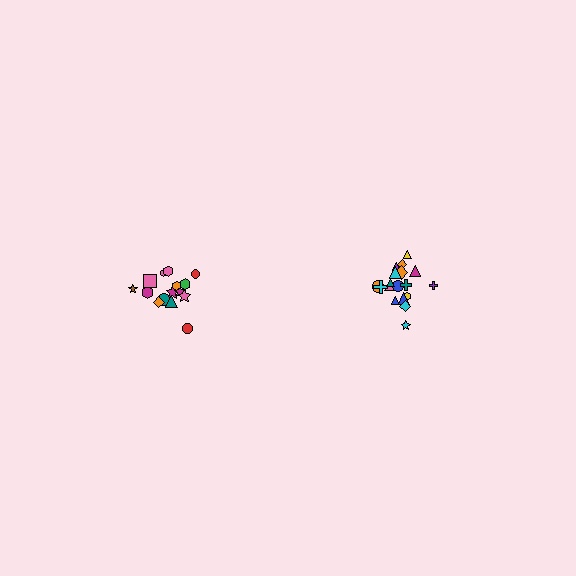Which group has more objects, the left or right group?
The right group.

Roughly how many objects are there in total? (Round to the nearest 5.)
Roughly 35 objects in total.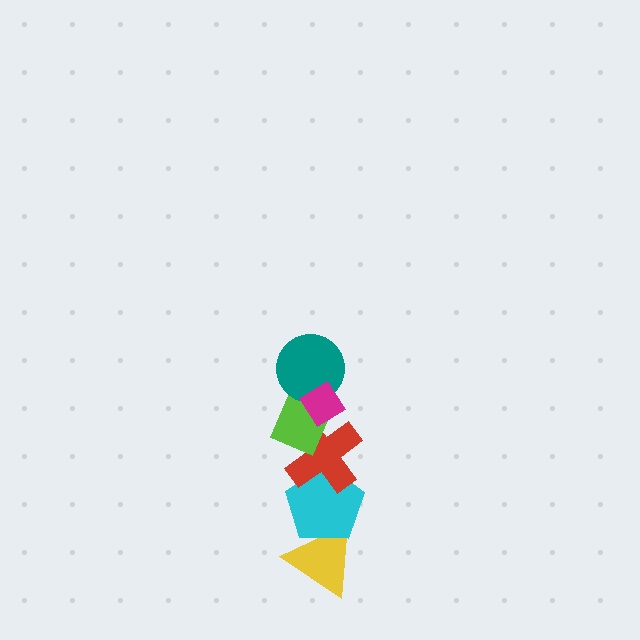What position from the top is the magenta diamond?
The magenta diamond is 1st from the top.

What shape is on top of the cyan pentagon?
The red cross is on top of the cyan pentagon.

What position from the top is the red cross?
The red cross is 4th from the top.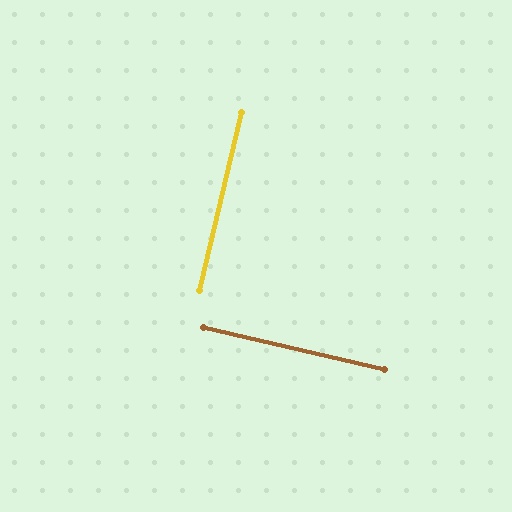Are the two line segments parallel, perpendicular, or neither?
Perpendicular — they meet at approximately 90°.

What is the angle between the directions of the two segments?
Approximately 90 degrees.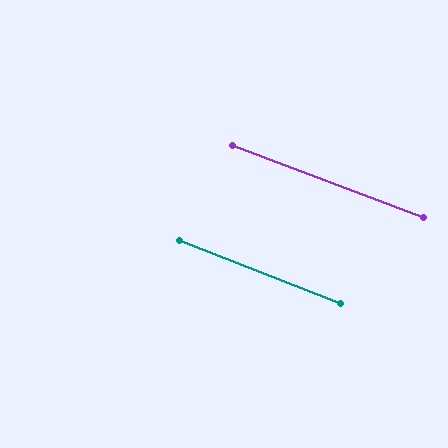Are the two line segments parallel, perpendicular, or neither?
Parallel — their directions differ by only 0.9°.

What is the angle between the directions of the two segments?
Approximately 1 degree.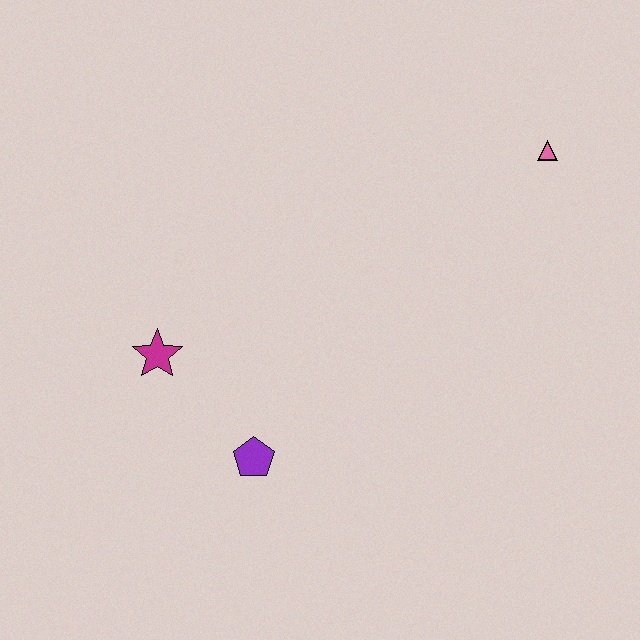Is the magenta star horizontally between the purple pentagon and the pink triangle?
No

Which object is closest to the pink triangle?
The purple pentagon is closest to the pink triangle.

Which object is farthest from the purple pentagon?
The pink triangle is farthest from the purple pentagon.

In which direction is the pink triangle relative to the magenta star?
The pink triangle is to the right of the magenta star.